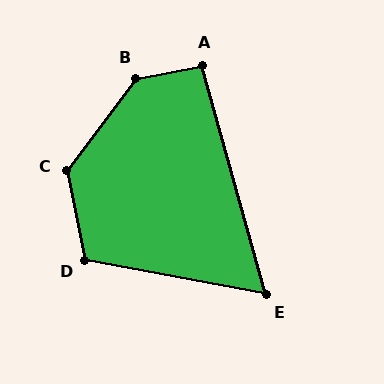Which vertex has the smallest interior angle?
E, at approximately 64 degrees.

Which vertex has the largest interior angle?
B, at approximately 137 degrees.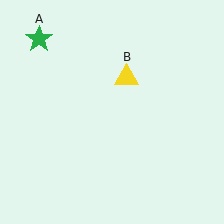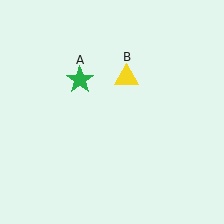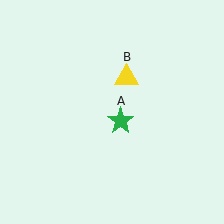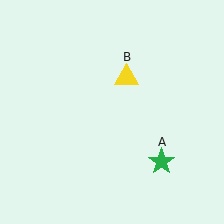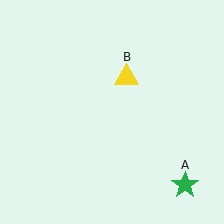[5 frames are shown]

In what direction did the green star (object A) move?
The green star (object A) moved down and to the right.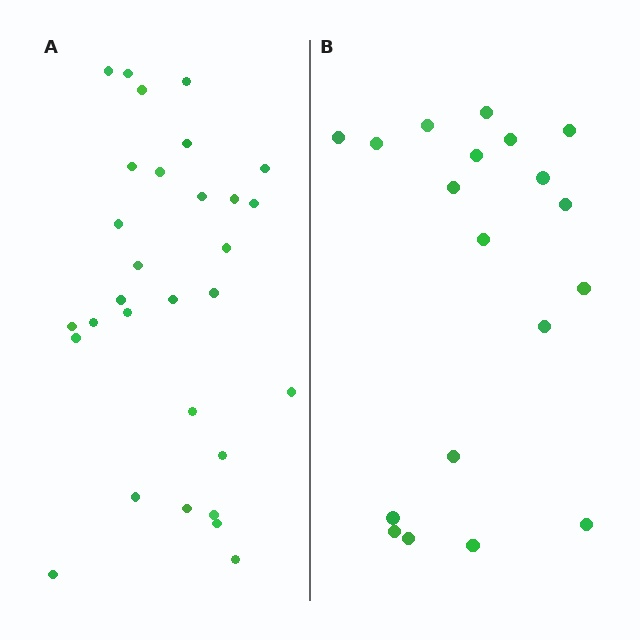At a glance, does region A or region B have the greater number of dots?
Region A (the left region) has more dots.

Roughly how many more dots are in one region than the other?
Region A has roughly 12 or so more dots than region B.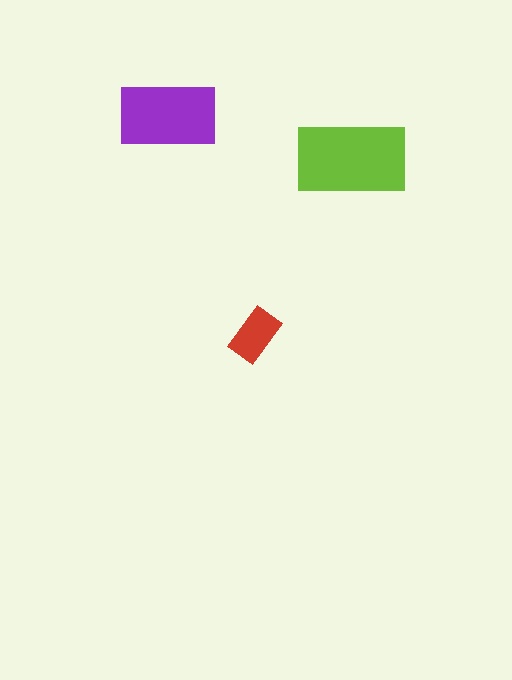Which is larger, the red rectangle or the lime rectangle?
The lime one.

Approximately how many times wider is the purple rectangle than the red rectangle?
About 2 times wider.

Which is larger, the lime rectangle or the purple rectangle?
The lime one.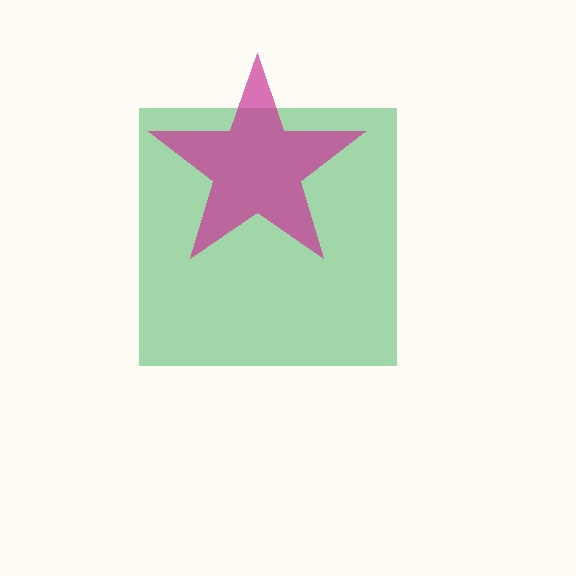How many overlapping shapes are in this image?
There are 2 overlapping shapes in the image.